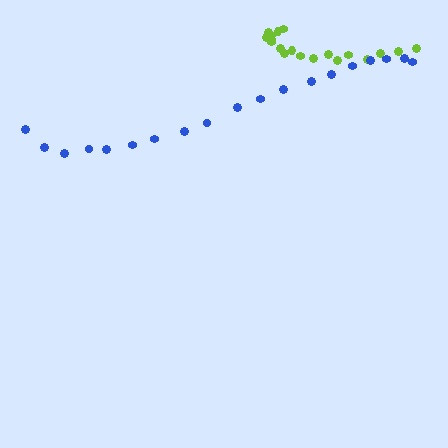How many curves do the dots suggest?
There are 2 distinct paths.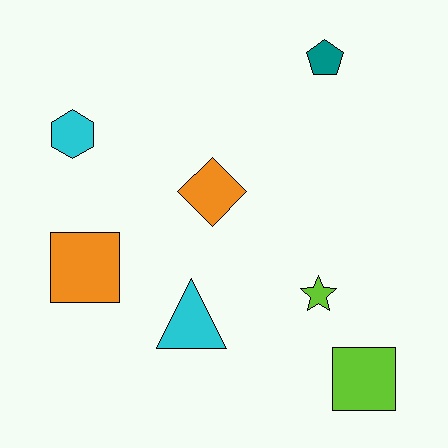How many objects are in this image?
There are 7 objects.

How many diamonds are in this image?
There is 1 diamond.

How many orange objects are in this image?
There are 2 orange objects.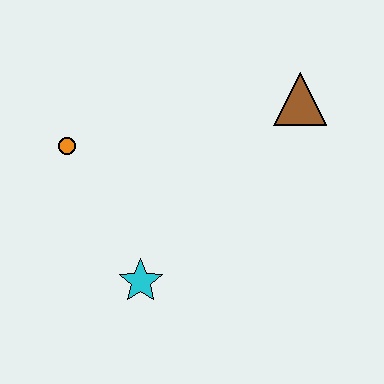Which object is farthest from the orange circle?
The brown triangle is farthest from the orange circle.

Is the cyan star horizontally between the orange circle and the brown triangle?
Yes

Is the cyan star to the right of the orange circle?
Yes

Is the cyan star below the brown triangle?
Yes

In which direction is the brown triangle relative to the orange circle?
The brown triangle is to the right of the orange circle.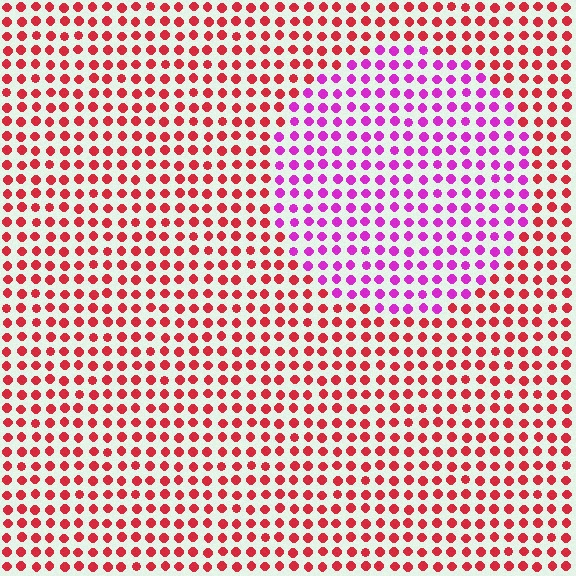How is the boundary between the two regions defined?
The boundary is defined purely by a slight shift in hue (about 50 degrees). Spacing, size, and orientation are identical on both sides.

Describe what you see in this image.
The image is filled with small red elements in a uniform arrangement. A circle-shaped region is visible where the elements are tinted to a slightly different hue, forming a subtle color boundary.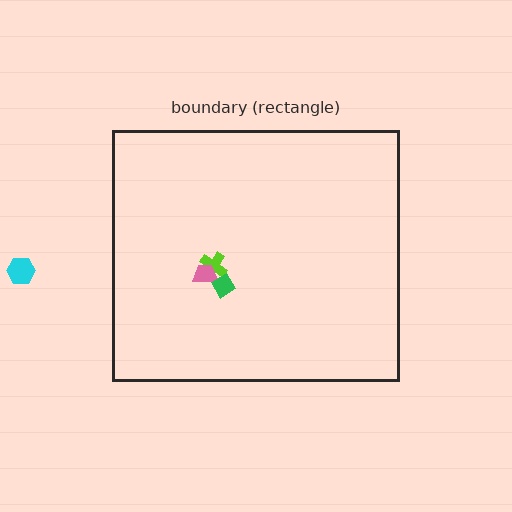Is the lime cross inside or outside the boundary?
Inside.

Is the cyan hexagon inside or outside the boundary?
Outside.